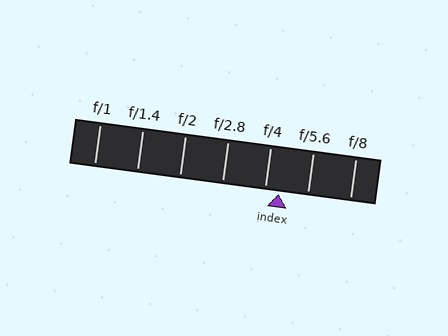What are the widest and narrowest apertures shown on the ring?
The widest aperture shown is f/1 and the narrowest is f/8.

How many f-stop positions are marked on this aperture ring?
There are 7 f-stop positions marked.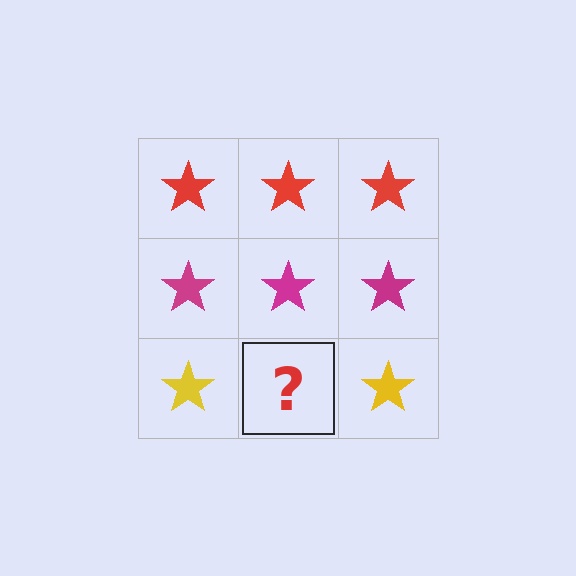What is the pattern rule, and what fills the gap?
The rule is that each row has a consistent color. The gap should be filled with a yellow star.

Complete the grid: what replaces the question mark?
The question mark should be replaced with a yellow star.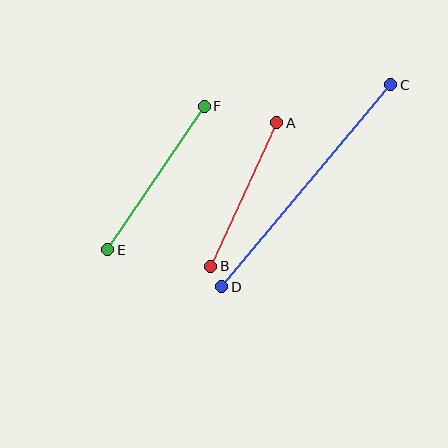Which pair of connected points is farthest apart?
Points C and D are farthest apart.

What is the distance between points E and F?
The distance is approximately 173 pixels.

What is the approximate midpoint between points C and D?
The midpoint is at approximately (306, 186) pixels.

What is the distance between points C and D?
The distance is approximately 263 pixels.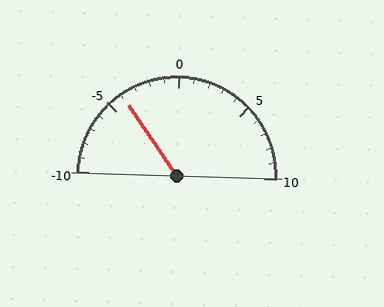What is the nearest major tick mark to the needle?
The nearest major tick mark is -5.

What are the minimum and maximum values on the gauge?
The gauge ranges from -10 to 10.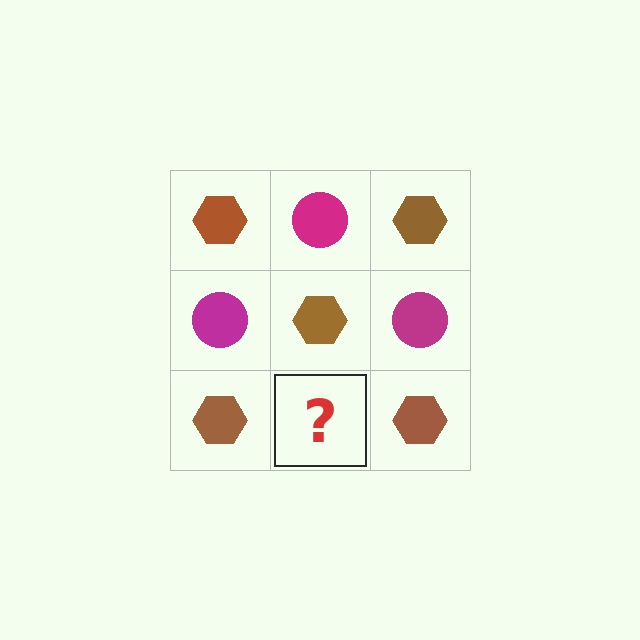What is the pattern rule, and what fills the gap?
The rule is that it alternates brown hexagon and magenta circle in a checkerboard pattern. The gap should be filled with a magenta circle.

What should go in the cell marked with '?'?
The missing cell should contain a magenta circle.